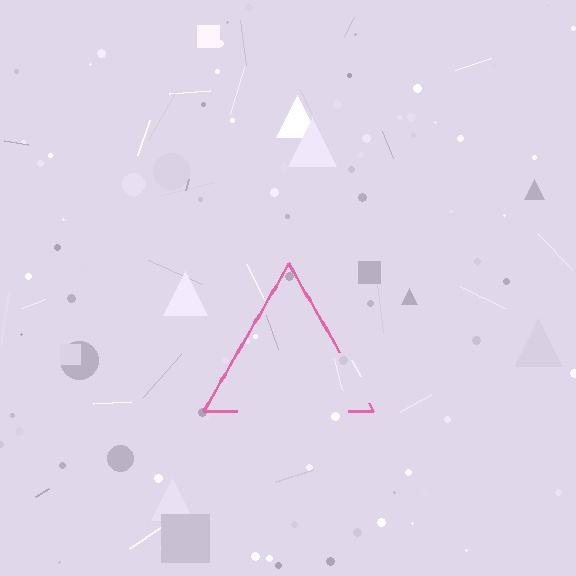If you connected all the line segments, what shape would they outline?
They would outline a triangle.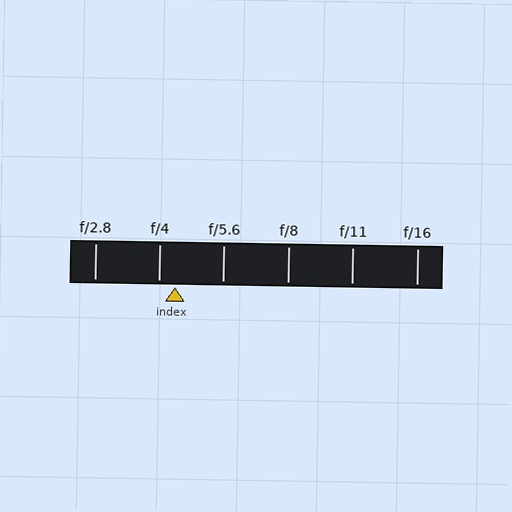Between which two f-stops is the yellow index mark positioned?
The index mark is between f/4 and f/5.6.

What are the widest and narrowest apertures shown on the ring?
The widest aperture shown is f/2.8 and the narrowest is f/16.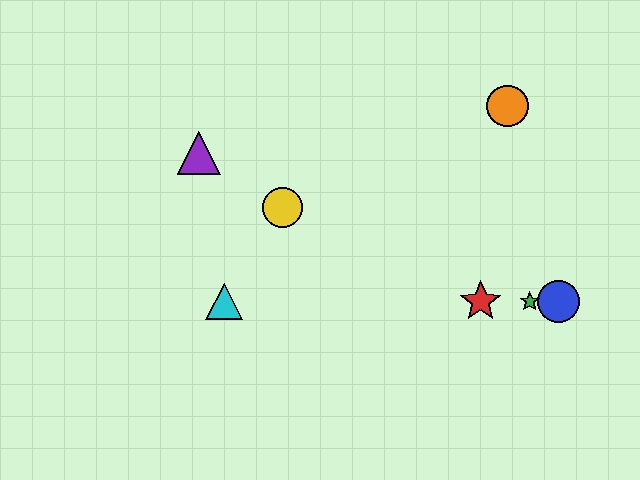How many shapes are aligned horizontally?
4 shapes (the red star, the blue circle, the green star, the cyan triangle) are aligned horizontally.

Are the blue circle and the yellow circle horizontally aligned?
No, the blue circle is at y≈302 and the yellow circle is at y≈207.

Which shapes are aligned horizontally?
The red star, the blue circle, the green star, the cyan triangle are aligned horizontally.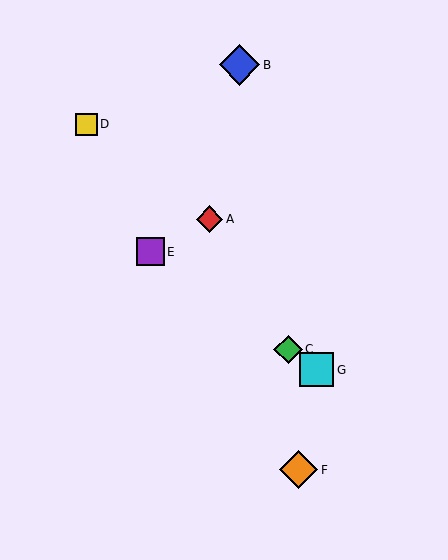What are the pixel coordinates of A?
Object A is at (210, 219).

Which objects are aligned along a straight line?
Objects C, E, G are aligned along a straight line.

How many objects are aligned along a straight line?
3 objects (C, E, G) are aligned along a straight line.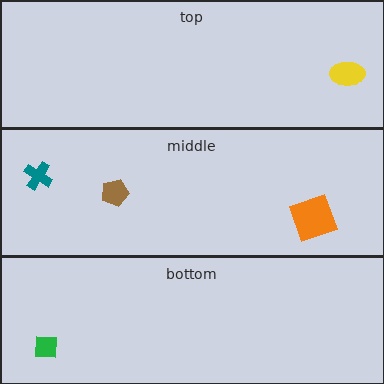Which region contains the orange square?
The middle region.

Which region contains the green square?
The bottom region.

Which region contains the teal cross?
The middle region.